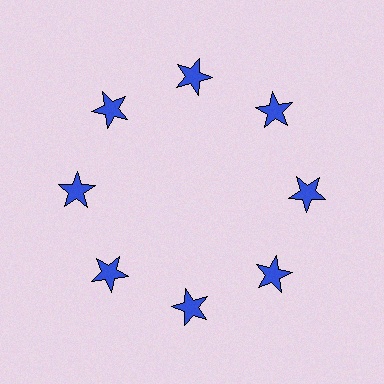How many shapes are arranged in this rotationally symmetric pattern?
There are 8 shapes, arranged in 8 groups of 1.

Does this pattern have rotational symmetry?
Yes, this pattern has 8-fold rotational symmetry. It looks the same after rotating 45 degrees around the center.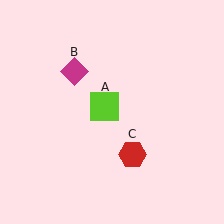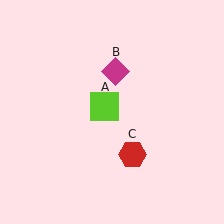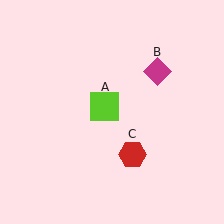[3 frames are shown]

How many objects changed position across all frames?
1 object changed position: magenta diamond (object B).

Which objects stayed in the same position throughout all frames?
Lime square (object A) and red hexagon (object C) remained stationary.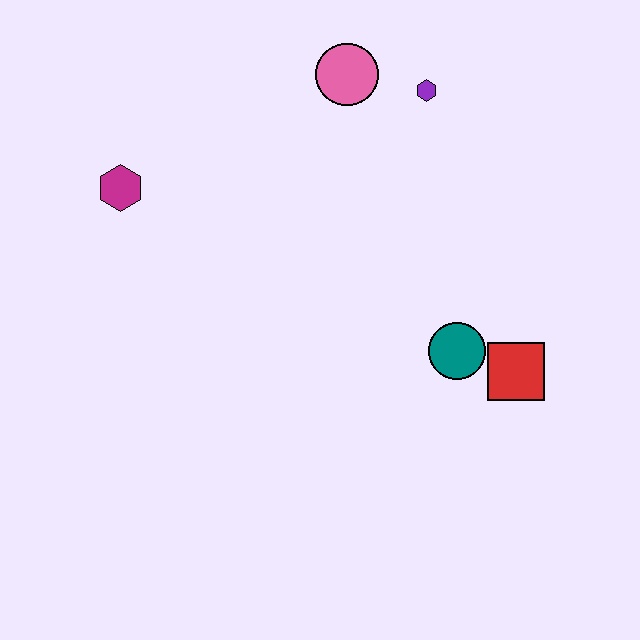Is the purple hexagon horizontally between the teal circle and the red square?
No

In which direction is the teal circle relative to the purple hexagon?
The teal circle is below the purple hexagon.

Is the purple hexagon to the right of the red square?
No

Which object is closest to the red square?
The teal circle is closest to the red square.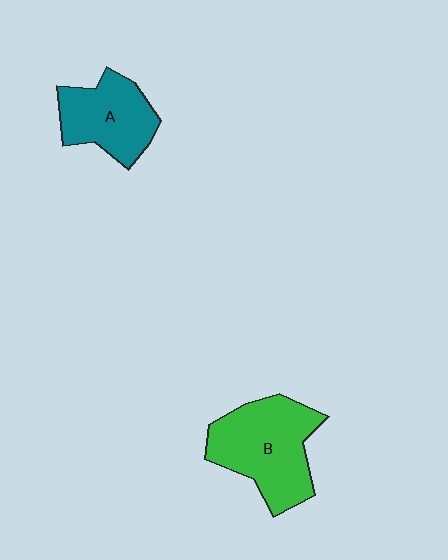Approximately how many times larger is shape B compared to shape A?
Approximately 1.4 times.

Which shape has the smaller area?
Shape A (teal).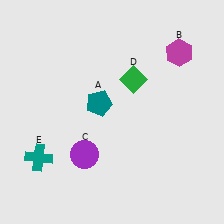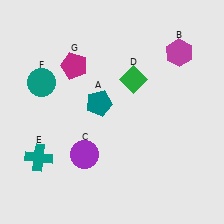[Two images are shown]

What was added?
A teal circle (F), a magenta pentagon (G) were added in Image 2.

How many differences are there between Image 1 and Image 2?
There are 2 differences between the two images.